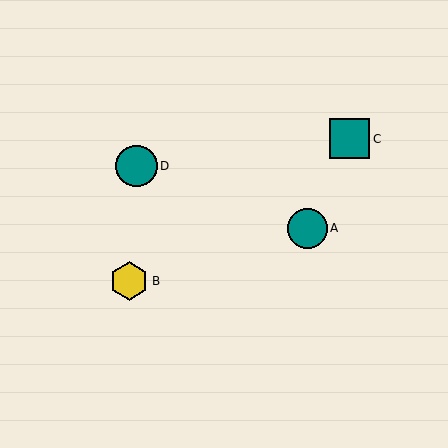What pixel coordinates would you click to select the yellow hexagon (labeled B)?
Click at (129, 281) to select the yellow hexagon B.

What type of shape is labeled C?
Shape C is a teal square.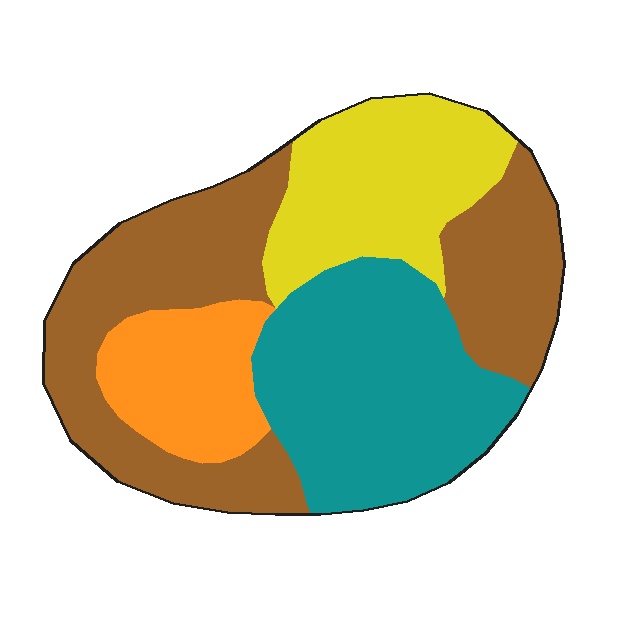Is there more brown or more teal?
Brown.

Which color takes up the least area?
Orange, at roughly 15%.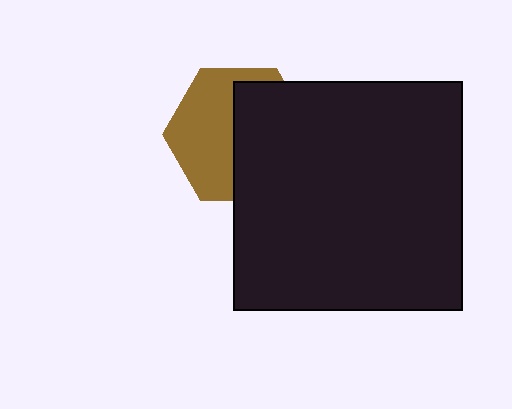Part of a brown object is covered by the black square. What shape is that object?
It is a hexagon.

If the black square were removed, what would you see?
You would see the complete brown hexagon.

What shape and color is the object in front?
The object in front is a black square.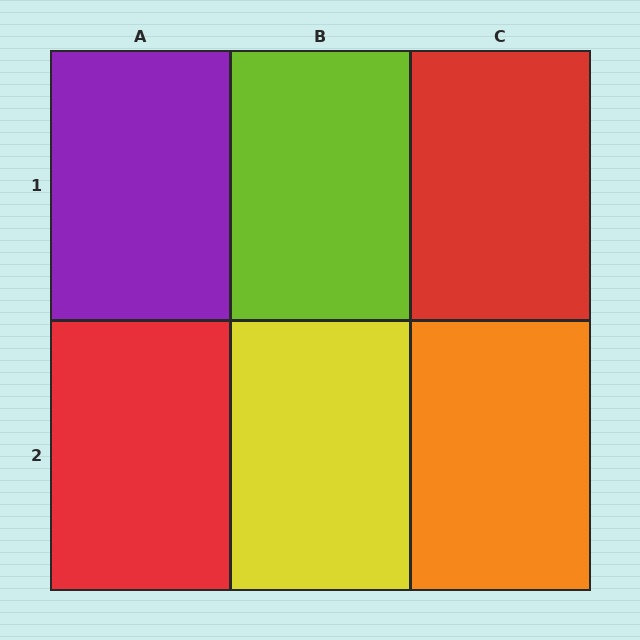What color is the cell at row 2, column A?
Red.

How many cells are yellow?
1 cell is yellow.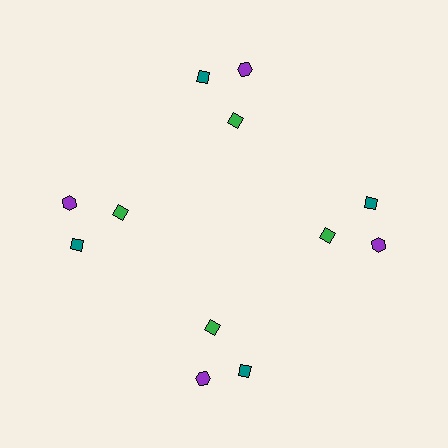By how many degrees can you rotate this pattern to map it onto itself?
The pattern maps onto itself every 90 degrees of rotation.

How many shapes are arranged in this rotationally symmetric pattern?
There are 12 shapes, arranged in 4 groups of 3.